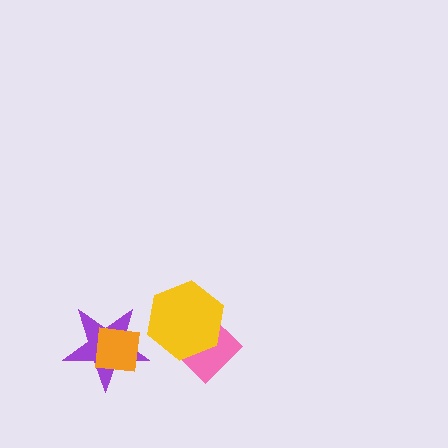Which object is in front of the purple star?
The orange square is in front of the purple star.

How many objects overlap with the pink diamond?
1 object overlaps with the pink diamond.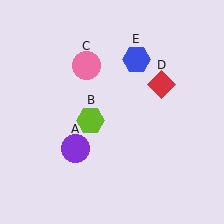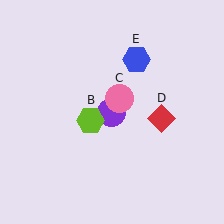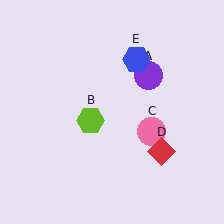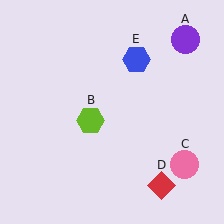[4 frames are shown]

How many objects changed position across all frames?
3 objects changed position: purple circle (object A), pink circle (object C), red diamond (object D).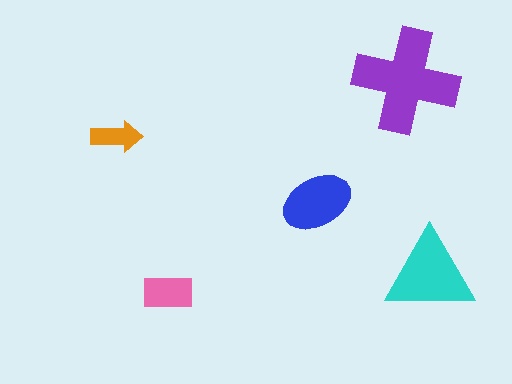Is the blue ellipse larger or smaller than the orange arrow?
Larger.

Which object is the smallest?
The orange arrow.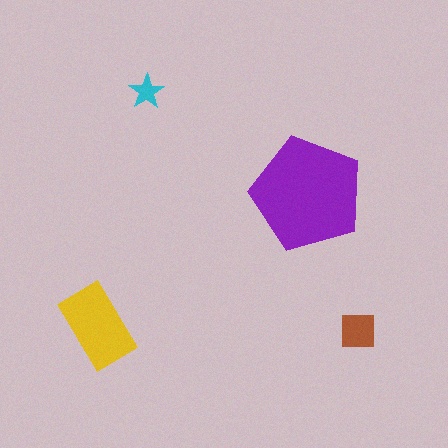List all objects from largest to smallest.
The purple pentagon, the yellow rectangle, the brown square, the cyan star.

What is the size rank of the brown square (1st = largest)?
3rd.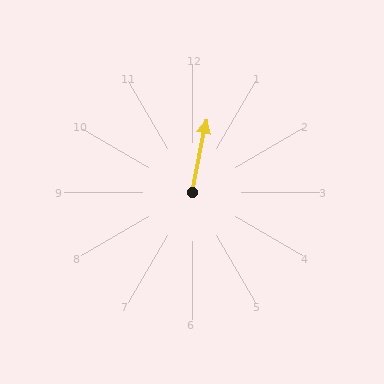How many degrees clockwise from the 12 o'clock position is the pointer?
Approximately 11 degrees.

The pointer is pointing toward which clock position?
Roughly 12 o'clock.